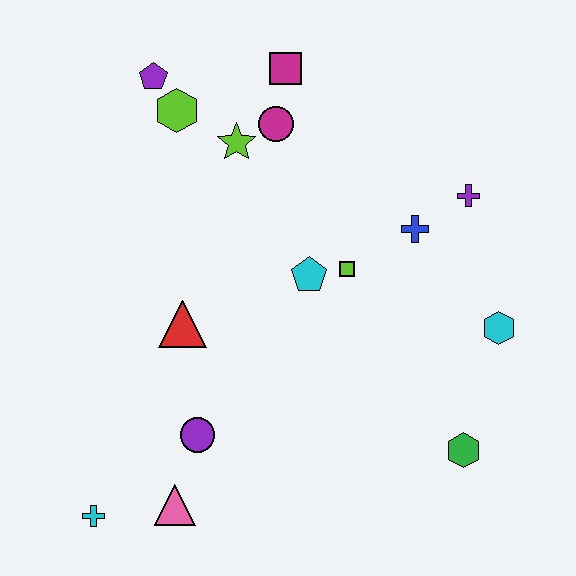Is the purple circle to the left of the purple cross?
Yes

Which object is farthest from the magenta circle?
The cyan cross is farthest from the magenta circle.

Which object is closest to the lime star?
The magenta circle is closest to the lime star.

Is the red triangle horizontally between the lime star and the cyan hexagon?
No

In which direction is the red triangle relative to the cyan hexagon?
The red triangle is to the left of the cyan hexagon.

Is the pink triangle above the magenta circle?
No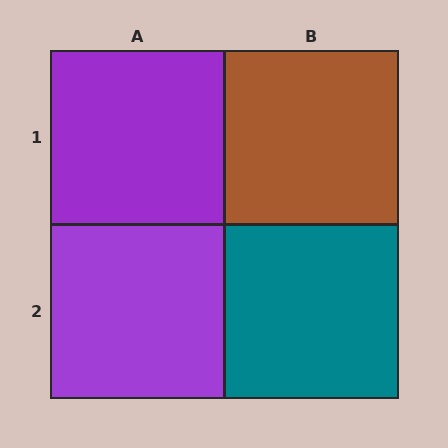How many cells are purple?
2 cells are purple.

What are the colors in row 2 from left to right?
Purple, teal.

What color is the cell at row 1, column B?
Brown.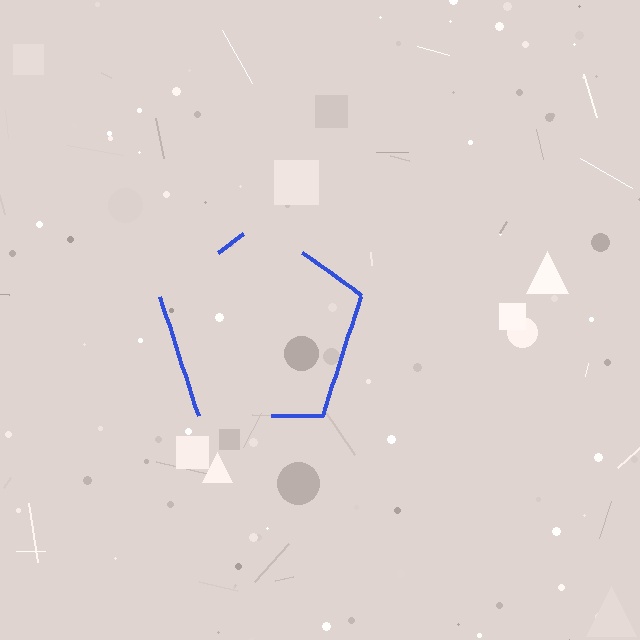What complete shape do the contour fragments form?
The contour fragments form a pentagon.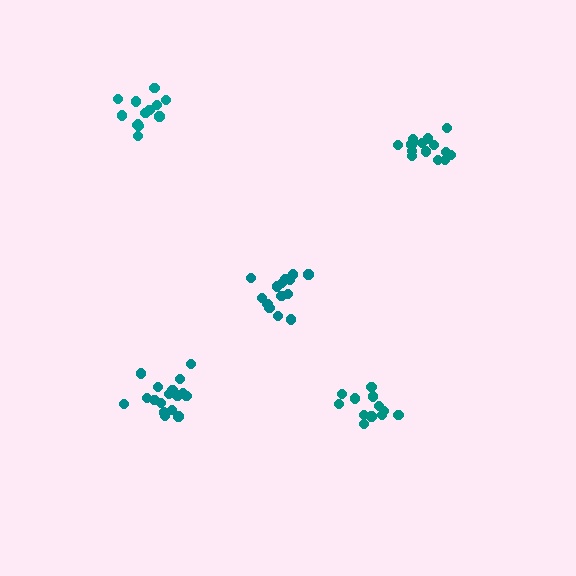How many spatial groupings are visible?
There are 5 spatial groupings.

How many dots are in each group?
Group 1: 18 dots, Group 2: 14 dots, Group 3: 14 dots, Group 4: 12 dots, Group 5: 13 dots (71 total).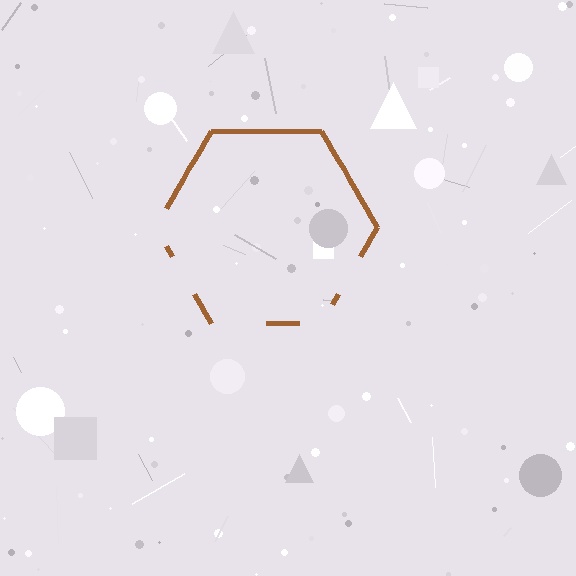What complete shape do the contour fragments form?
The contour fragments form a hexagon.